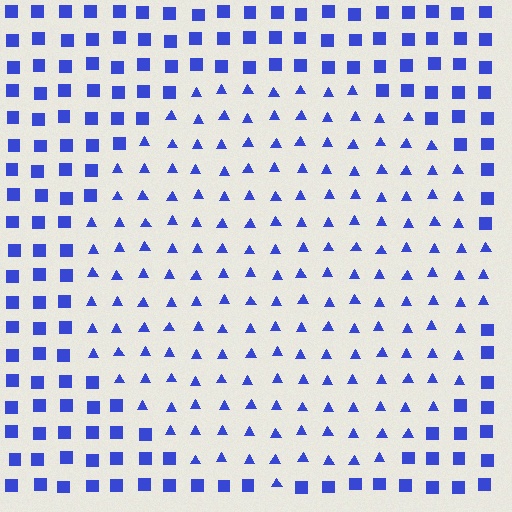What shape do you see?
I see a circle.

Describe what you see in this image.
The image is filled with small blue elements arranged in a uniform grid. A circle-shaped region contains triangles, while the surrounding area contains squares. The boundary is defined purely by the change in element shape.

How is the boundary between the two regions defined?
The boundary is defined by a change in element shape: triangles inside vs. squares outside. All elements share the same color and spacing.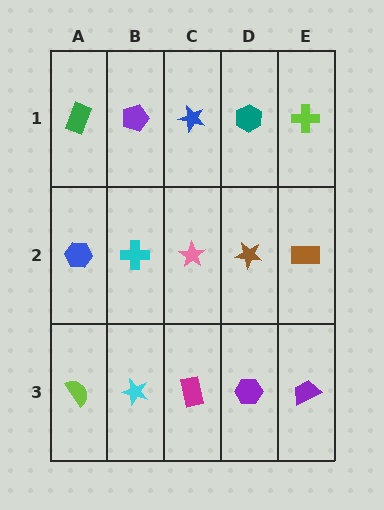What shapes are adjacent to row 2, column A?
A green rectangle (row 1, column A), a lime semicircle (row 3, column A), a cyan cross (row 2, column B).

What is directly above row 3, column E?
A brown rectangle.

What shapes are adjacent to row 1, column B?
A cyan cross (row 2, column B), a green rectangle (row 1, column A), a blue star (row 1, column C).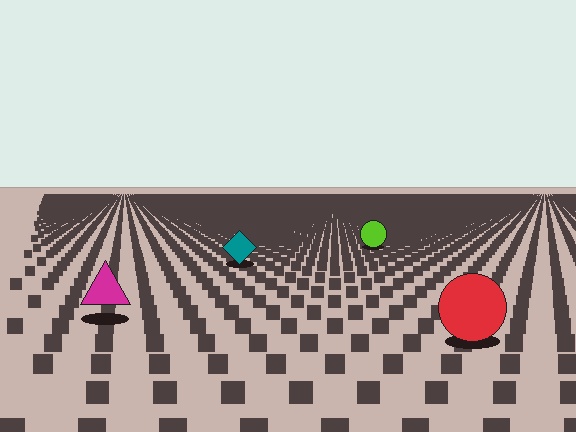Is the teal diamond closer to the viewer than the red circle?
No. The red circle is closer — you can tell from the texture gradient: the ground texture is coarser near it.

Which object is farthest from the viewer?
The lime circle is farthest from the viewer. It appears smaller and the ground texture around it is denser.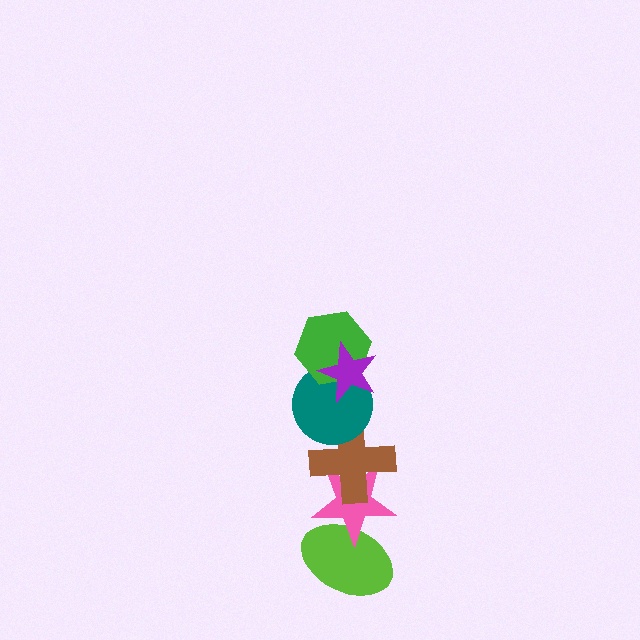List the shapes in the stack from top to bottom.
From top to bottom: the purple star, the green hexagon, the teal circle, the brown cross, the pink star, the lime ellipse.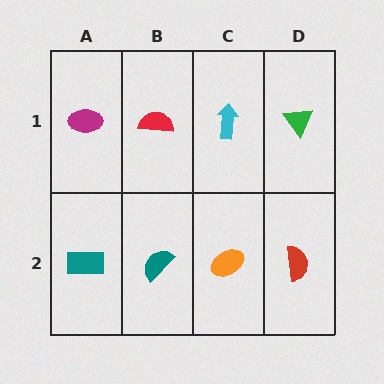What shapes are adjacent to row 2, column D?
A green triangle (row 1, column D), an orange ellipse (row 2, column C).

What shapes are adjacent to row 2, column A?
A magenta ellipse (row 1, column A), a teal semicircle (row 2, column B).